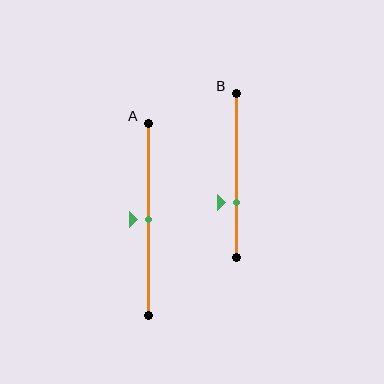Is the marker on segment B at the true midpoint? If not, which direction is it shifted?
No, the marker on segment B is shifted downward by about 17% of the segment length.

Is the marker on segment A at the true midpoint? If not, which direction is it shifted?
Yes, the marker on segment A is at the true midpoint.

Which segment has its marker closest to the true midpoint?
Segment A has its marker closest to the true midpoint.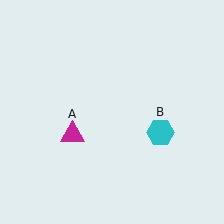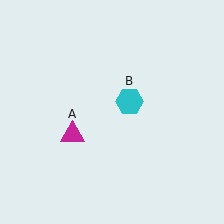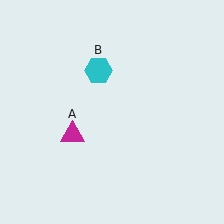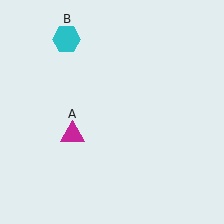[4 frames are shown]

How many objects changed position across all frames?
1 object changed position: cyan hexagon (object B).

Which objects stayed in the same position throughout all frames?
Magenta triangle (object A) remained stationary.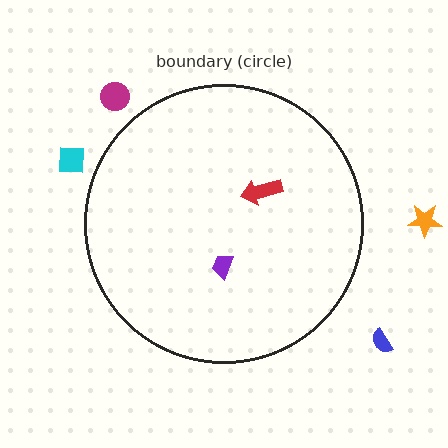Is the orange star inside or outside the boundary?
Outside.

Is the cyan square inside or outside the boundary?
Outside.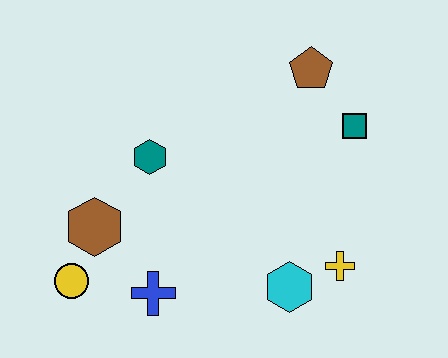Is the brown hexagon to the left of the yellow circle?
No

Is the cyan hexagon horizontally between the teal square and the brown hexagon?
Yes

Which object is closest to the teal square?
The brown pentagon is closest to the teal square.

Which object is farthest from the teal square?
The yellow circle is farthest from the teal square.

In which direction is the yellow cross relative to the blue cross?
The yellow cross is to the right of the blue cross.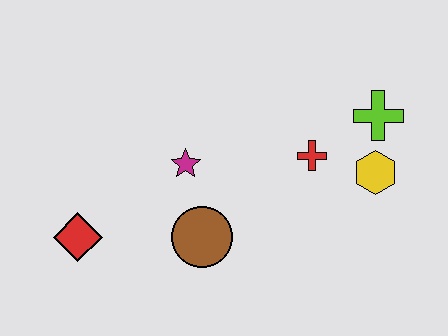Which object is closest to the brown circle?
The magenta star is closest to the brown circle.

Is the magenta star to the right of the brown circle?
No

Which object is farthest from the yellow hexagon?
The red diamond is farthest from the yellow hexagon.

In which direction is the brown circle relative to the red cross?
The brown circle is to the left of the red cross.